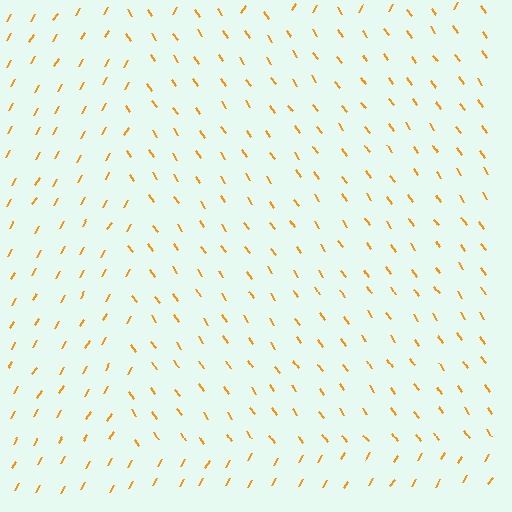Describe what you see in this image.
The image is filled with small orange line segments. A rectangle region in the image has lines oriented differently from the surrounding lines, creating a visible texture boundary.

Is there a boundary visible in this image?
Yes, there is a texture boundary formed by a change in line orientation.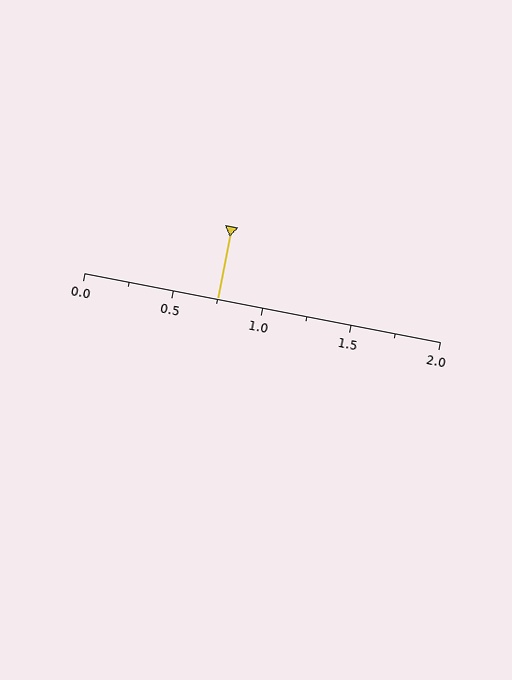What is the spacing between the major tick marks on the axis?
The major ticks are spaced 0.5 apart.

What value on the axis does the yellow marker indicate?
The marker indicates approximately 0.75.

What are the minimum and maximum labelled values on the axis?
The axis runs from 0.0 to 2.0.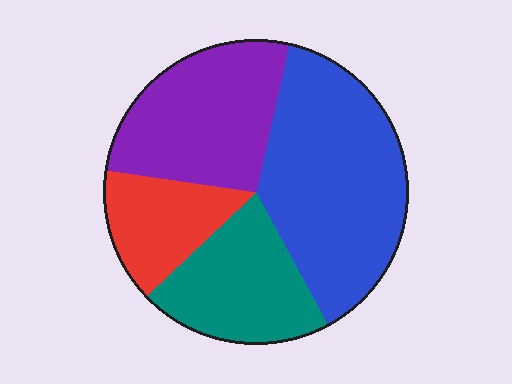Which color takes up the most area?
Blue, at roughly 40%.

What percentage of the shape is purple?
Purple covers roughly 25% of the shape.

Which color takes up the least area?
Red, at roughly 15%.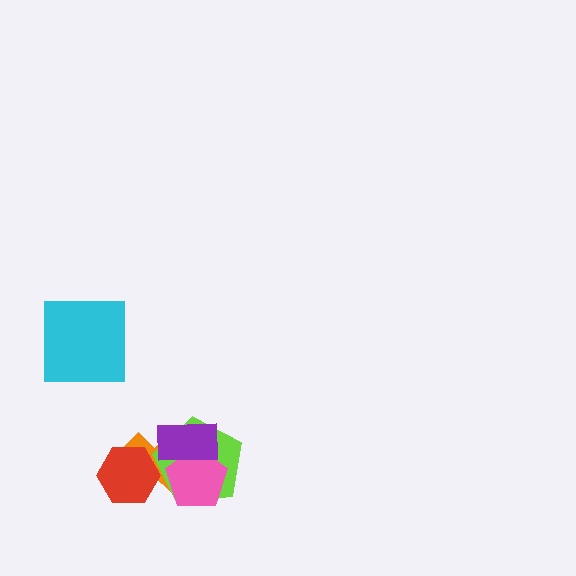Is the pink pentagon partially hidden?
Yes, it is partially covered by another shape.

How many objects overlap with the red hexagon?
1 object overlaps with the red hexagon.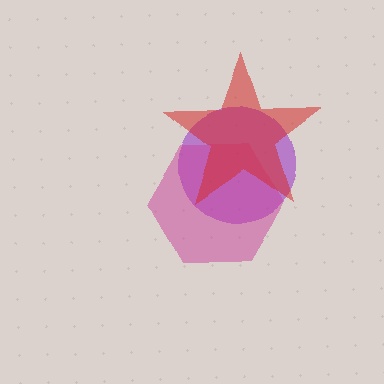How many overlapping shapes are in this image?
There are 3 overlapping shapes in the image.